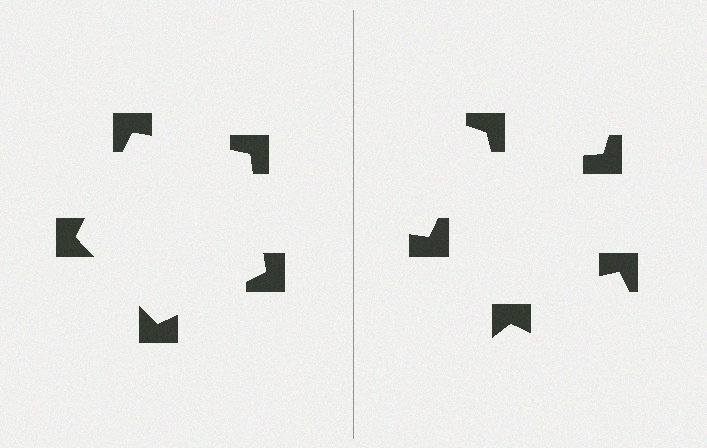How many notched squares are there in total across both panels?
10 — 5 on each side.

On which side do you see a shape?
An illusory pentagon appears on the left side. On the right side the wedge cuts are rotated, so no coherent shape forms.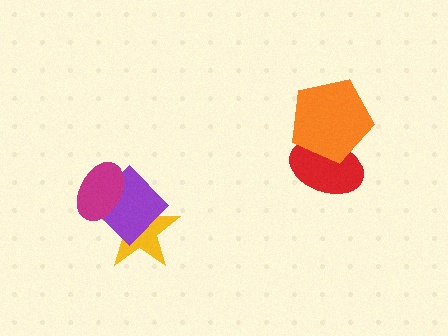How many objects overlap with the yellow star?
2 objects overlap with the yellow star.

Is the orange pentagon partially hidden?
No, no other shape covers it.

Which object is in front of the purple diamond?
The magenta ellipse is in front of the purple diamond.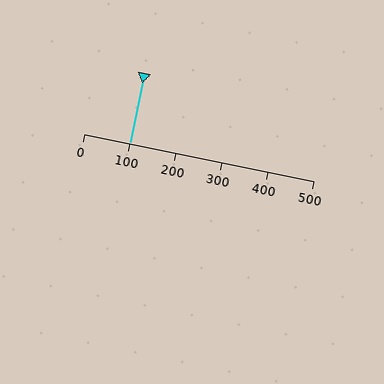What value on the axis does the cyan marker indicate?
The marker indicates approximately 100.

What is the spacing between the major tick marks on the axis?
The major ticks are spaced 100 apart.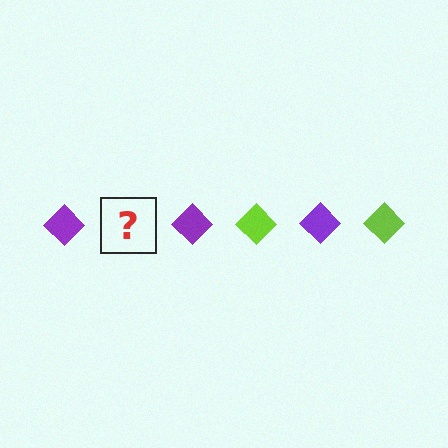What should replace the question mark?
The question mark should be replaced with a lime diamond.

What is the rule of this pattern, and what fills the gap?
The rule is that the pattern cycles through purple, lime diamonds. The gap should be filled with a lime diamond.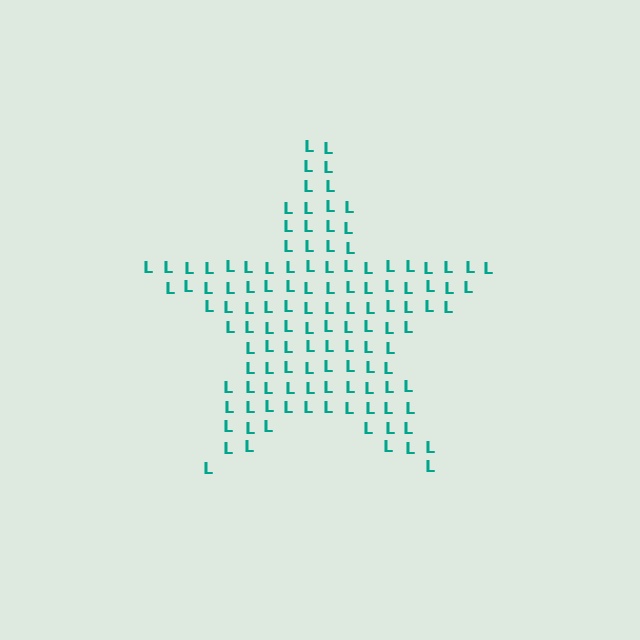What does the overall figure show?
The overall figure shows a star.